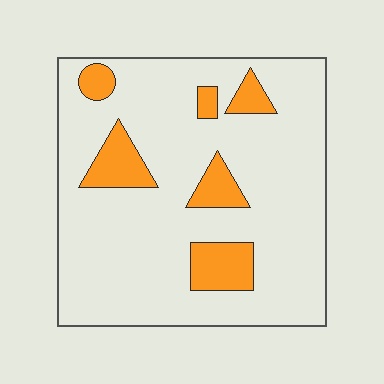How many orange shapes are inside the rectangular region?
6.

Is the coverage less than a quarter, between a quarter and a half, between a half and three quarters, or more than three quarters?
Less than a quarter.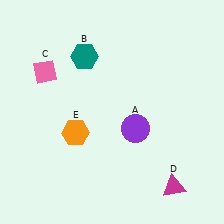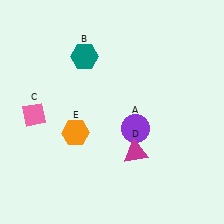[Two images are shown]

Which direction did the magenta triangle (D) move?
The magenta triangle (D) moved left.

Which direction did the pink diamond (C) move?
The pink diamond (C) moved down.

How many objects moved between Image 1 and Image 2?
2 objects moved between the two images.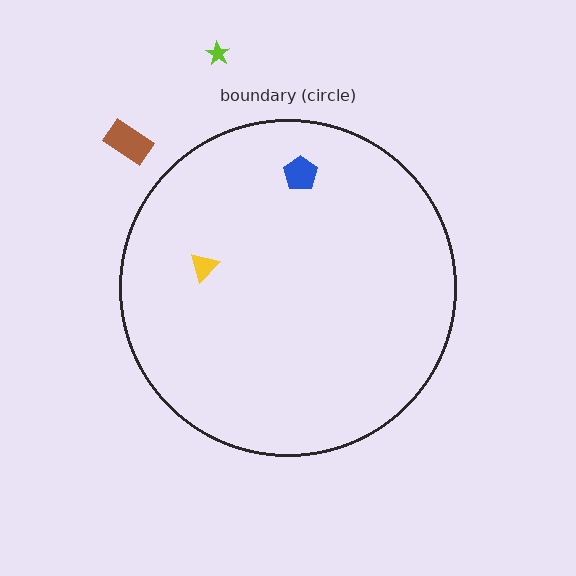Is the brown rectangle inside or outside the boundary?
Outside.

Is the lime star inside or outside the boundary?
Outside.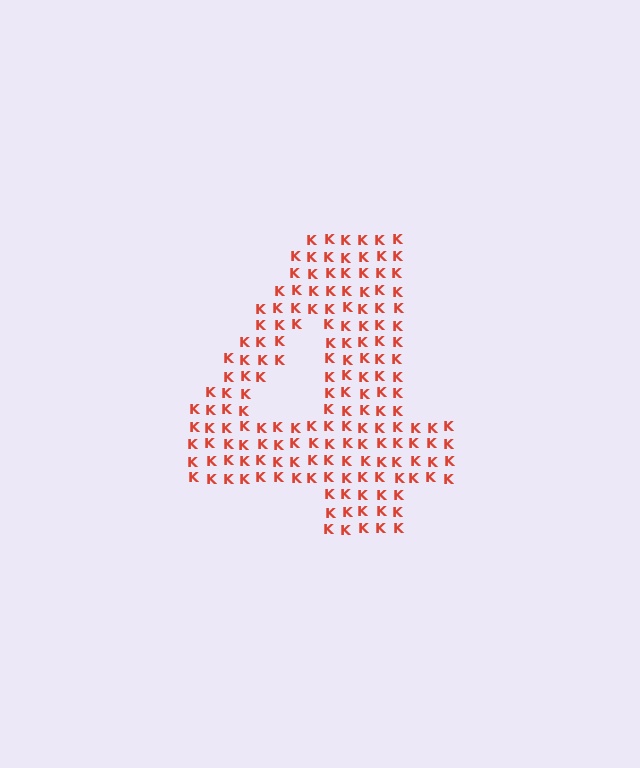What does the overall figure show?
The overall figure shows the digit 4.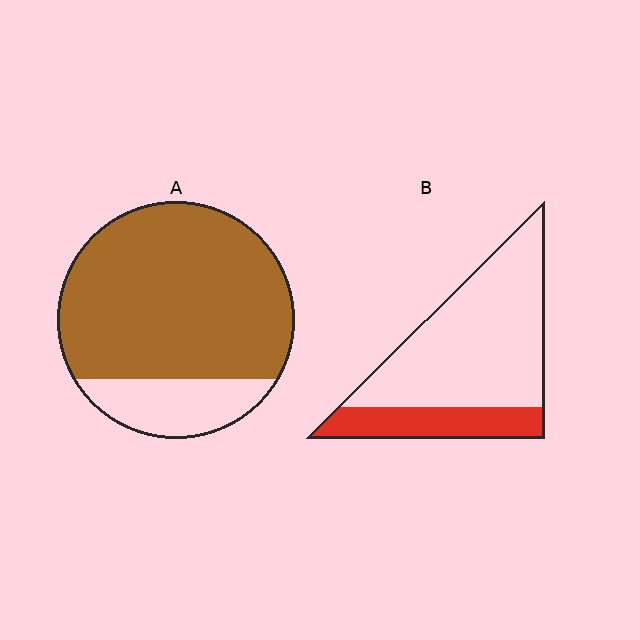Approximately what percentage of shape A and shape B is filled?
A is approximately 80% and B is approximately 25%.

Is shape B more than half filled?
No.